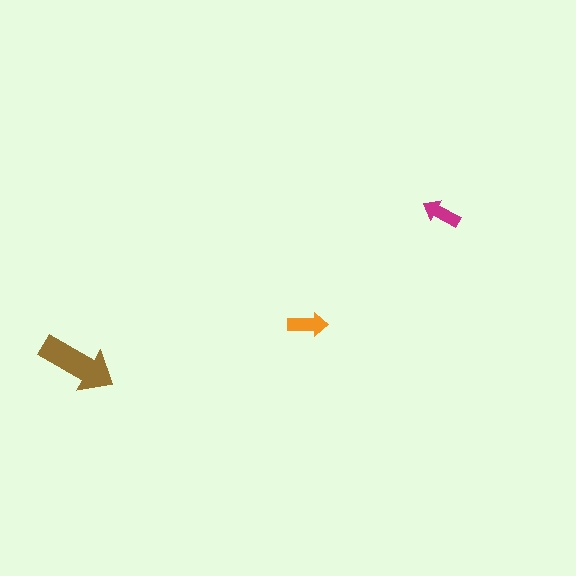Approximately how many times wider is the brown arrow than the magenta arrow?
About 2 times wider.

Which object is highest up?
The magenta arrow is topmost.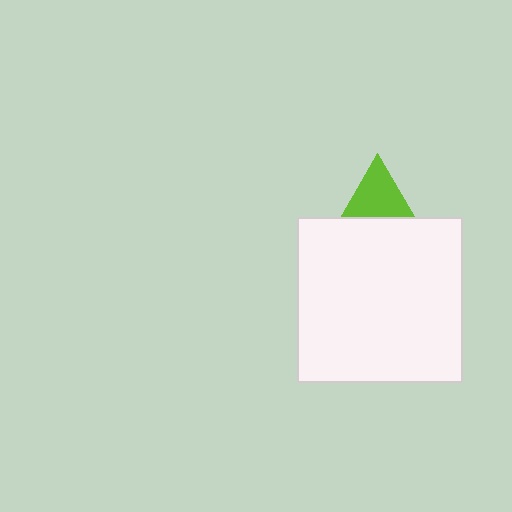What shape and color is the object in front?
The object in front is a white square.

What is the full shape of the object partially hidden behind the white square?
The partially hidden object is a lime triangle.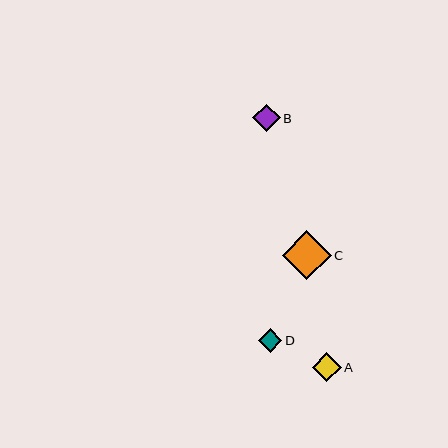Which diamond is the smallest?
Diamond D is the smallest with a size of approximately 24 pixels.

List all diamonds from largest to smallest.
From largest to smallest: C, A, B, D.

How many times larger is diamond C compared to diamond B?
Diamond C is approximately 1.8 times the size of diamond B.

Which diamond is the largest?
Diamond C is the largest with a size of approximately 49 pixels.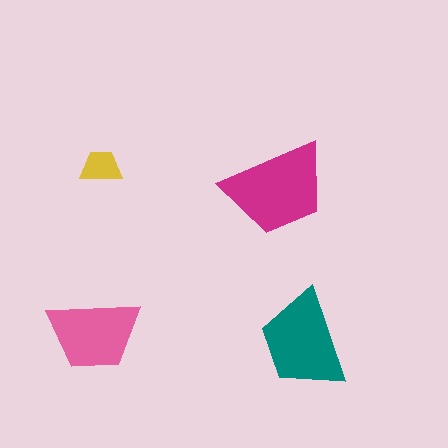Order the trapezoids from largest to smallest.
the magenta one, the teal one, the pink one, the yellow one.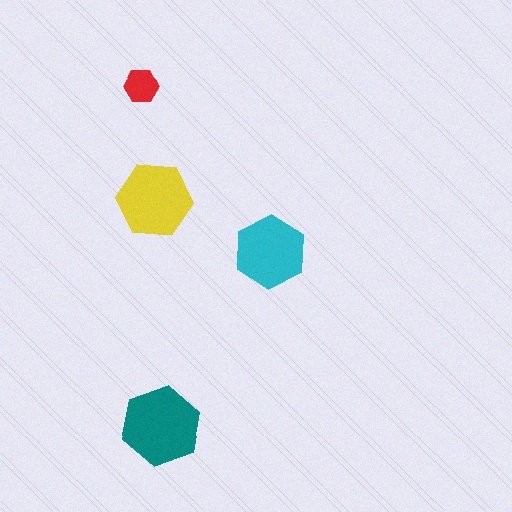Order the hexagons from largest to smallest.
the teal one, the yellow one, the cyan one, the red one.